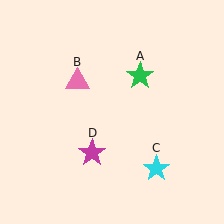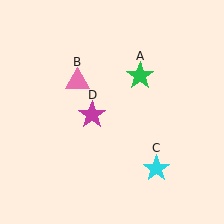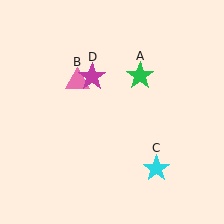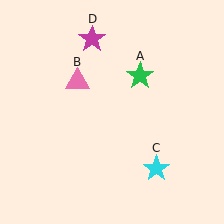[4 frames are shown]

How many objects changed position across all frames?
1 object changed position: magenta star (object D).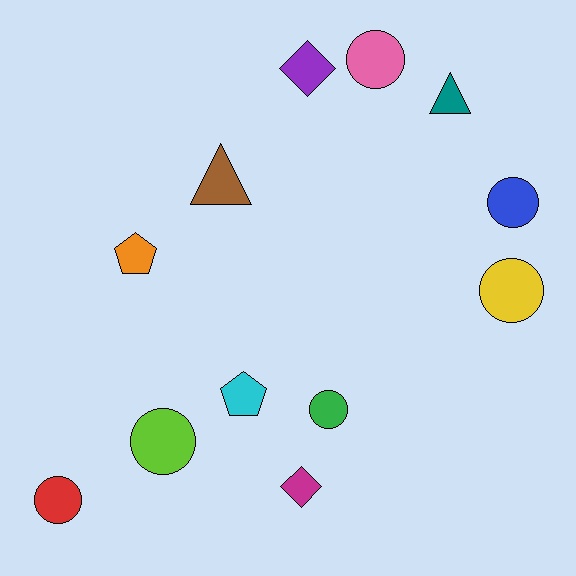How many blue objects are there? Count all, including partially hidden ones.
There is 1 blue object.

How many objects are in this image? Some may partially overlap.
There are 12 objects.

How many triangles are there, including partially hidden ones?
There are 2 triangles.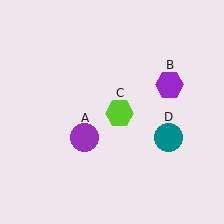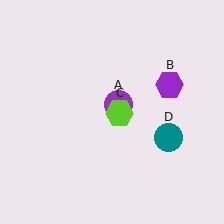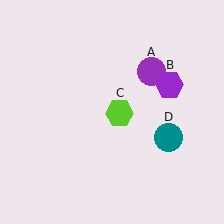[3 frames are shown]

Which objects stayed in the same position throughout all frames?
Purple hexagon (object B) and lime hexagon (object C) and teal circle (object D) remained stationary.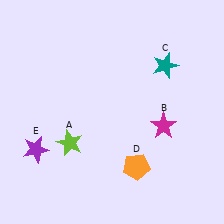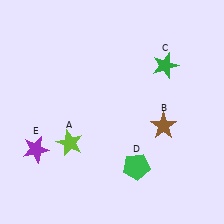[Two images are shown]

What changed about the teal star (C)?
In Image 1, C is teal. In Image 2, it changed to green.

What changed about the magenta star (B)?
In Image 1, B is magenta. In Image 2, it changed to brown.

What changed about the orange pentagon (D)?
In Image 1, D is orange. In Image 2, it changed to green.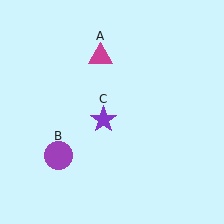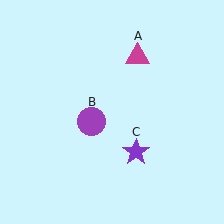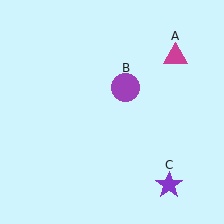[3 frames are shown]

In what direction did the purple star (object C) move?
The purple star (object C) moved down and to the right.